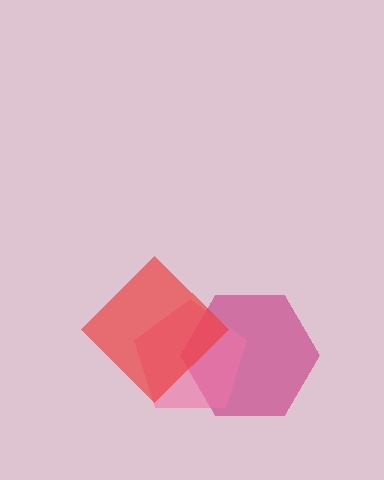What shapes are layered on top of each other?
The layered shapes are: a magenta hexagon, a pink pentagon, a red diamond.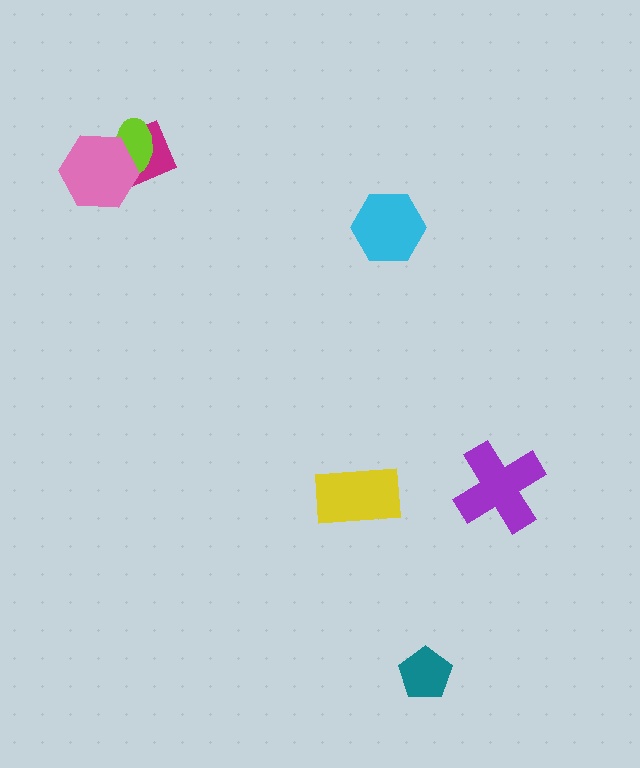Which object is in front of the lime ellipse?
The pink hexagon is in front of the lime ellipse.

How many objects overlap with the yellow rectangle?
0 objects overlap with the yellow rectangle.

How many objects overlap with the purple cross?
0 objects overlap with the purple cross.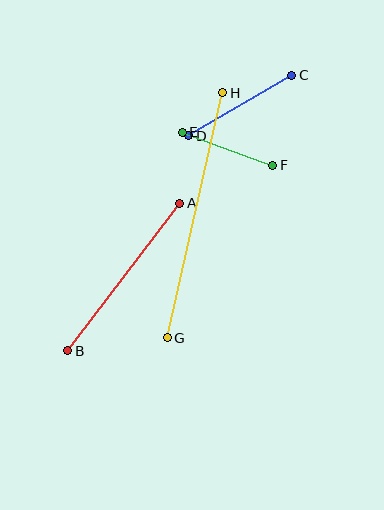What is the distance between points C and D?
The distance is approximately 119 pixels.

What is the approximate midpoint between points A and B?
The midpoint is at approximately (124, 277) pixels.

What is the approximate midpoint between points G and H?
The midpoint is at approximately (195, 215) pixels.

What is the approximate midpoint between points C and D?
The midpoint is at approximately (240, 106) pixels.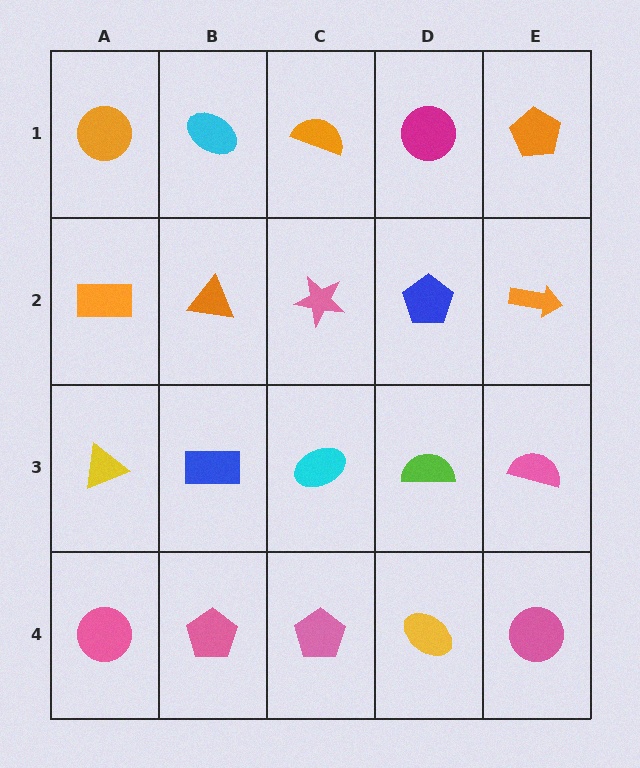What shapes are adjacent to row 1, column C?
A pink star (row 2, column C), a cyan ellipse (row 1, column B), a magenta circle (row 1, column D).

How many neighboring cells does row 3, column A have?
3.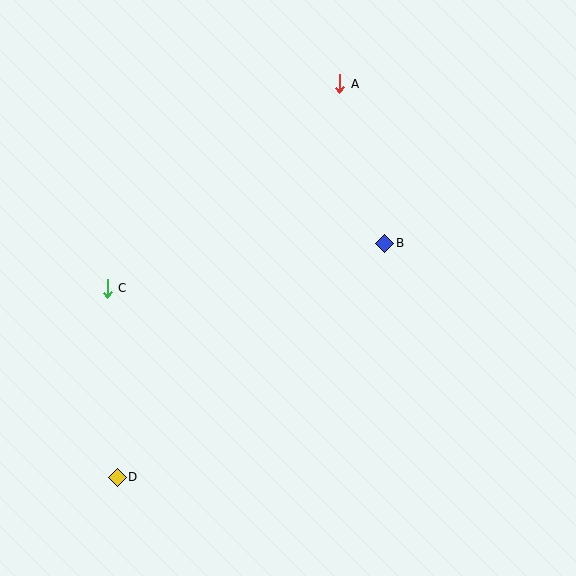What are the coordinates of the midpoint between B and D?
The midpoint between B and D is at (251, 360).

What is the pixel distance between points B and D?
The distance between B and D is 355 pixels.